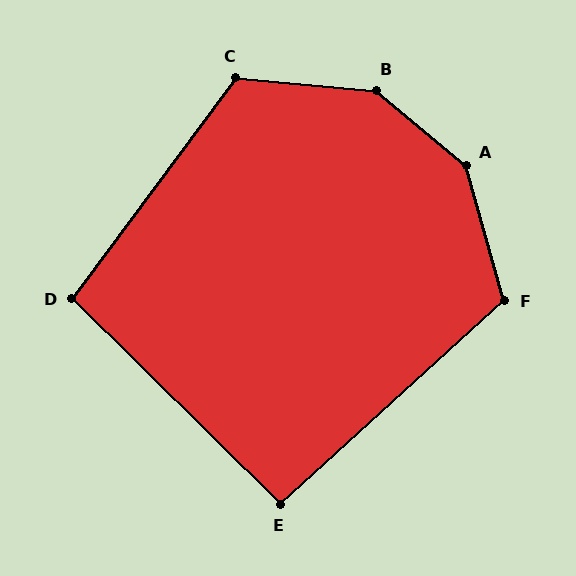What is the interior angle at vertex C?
Approximately 122 degrees (obtuse).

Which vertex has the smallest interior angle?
E, at approximately 93 degrees.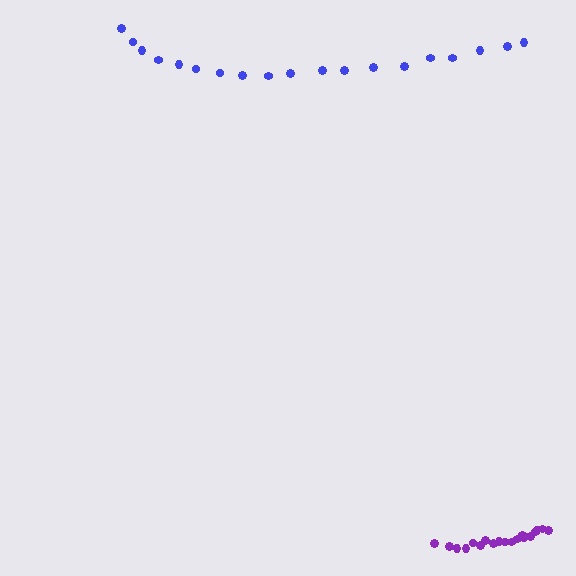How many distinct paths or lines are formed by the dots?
There are 2 distinct paths.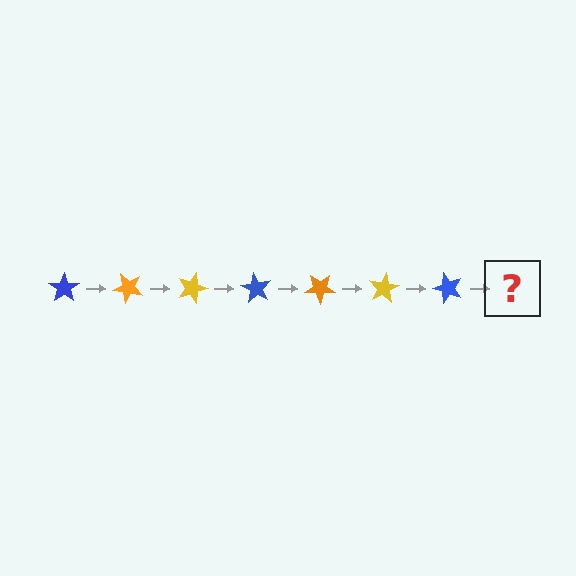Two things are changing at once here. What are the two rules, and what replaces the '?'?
The two rules are that it rotates 45 degrees each step and the color cycles through blue, orange, and yellow. The '?' should be an orange star, rotated 315 degrees from the start.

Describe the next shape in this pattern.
It should be an orange star, rotated 315 degrees from the start.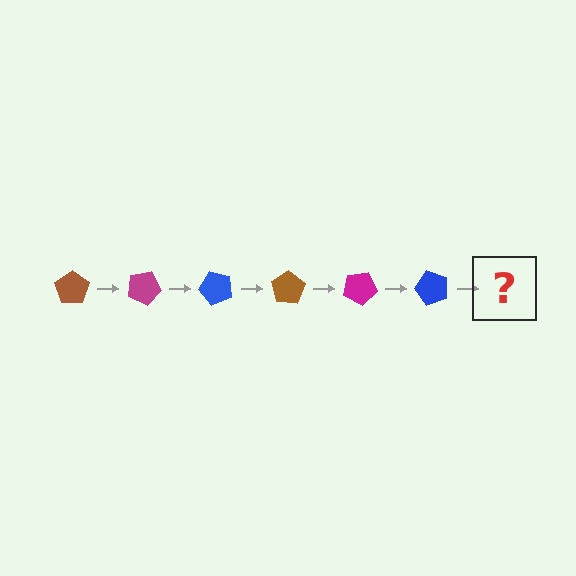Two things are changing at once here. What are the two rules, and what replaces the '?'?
The two rules are that it rotates 25 degrees each step and the color cycles through brown, magenta, and blue. The '?' should be a brown pentagon, rotated 150 degrees from the start.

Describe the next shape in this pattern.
It should be a brown pentagon, rotated 150 degrees from the start.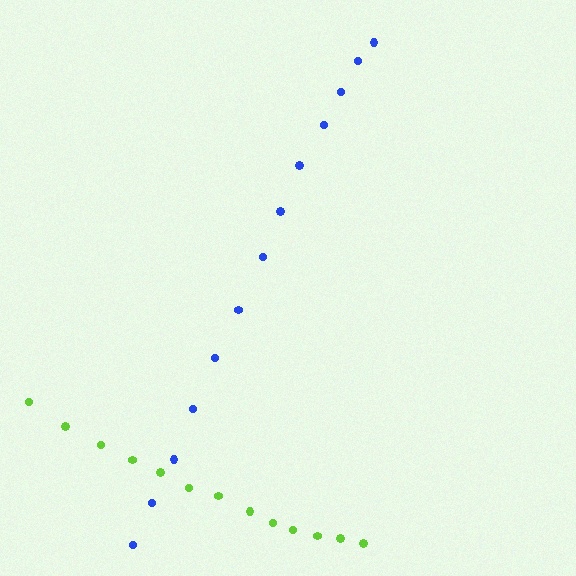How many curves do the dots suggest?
There are 2 distinct paths.